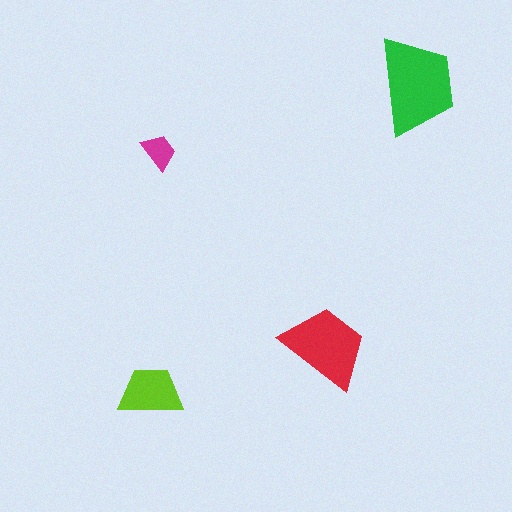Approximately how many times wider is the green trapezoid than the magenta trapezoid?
About 2.5 times wider.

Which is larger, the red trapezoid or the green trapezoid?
The green one.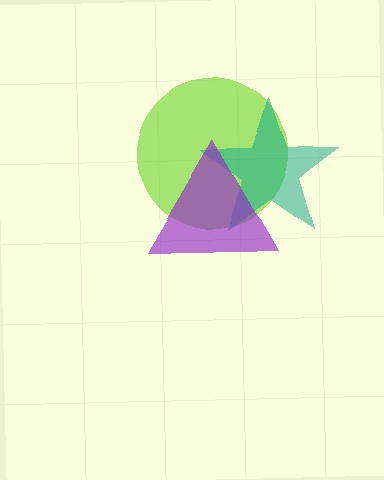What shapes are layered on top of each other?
The layered shapes are: a lime circle, a teal star, a purple triangle.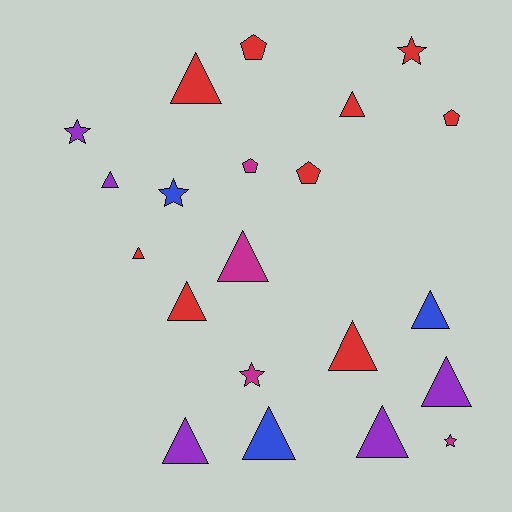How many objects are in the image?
There are 21 objects.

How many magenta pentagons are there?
There is 1 magenta pentagon.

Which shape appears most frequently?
Triangle, with 12 objects.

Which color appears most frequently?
Red, with 9 objects.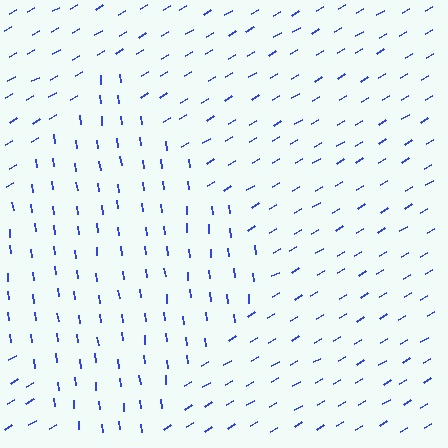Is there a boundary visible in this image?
Yes, there is a texture boundary formed by a change in line orientation.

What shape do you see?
I see a diamond.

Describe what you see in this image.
The image is filled with small blue line segments. A diamond region in the image has lines oriented differently from the surrounding lines, creating a visible texture boundary.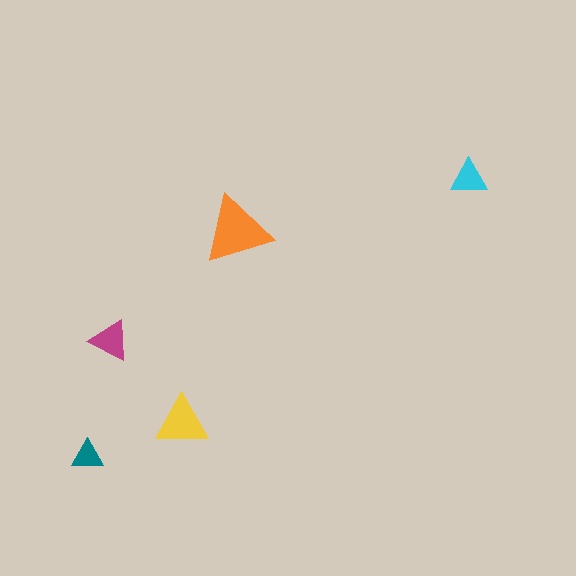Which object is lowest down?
The teal triangle is bottommost.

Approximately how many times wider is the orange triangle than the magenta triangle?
About 1.5 times wider.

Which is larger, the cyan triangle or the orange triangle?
The orange one.